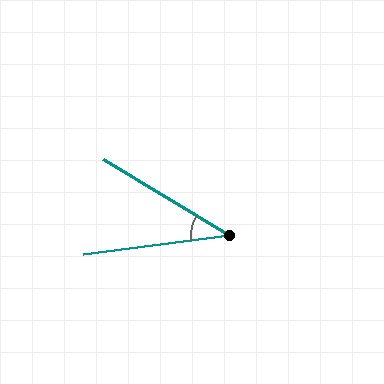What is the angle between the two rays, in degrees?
Approximately 39 degrees.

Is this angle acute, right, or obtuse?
It is acute.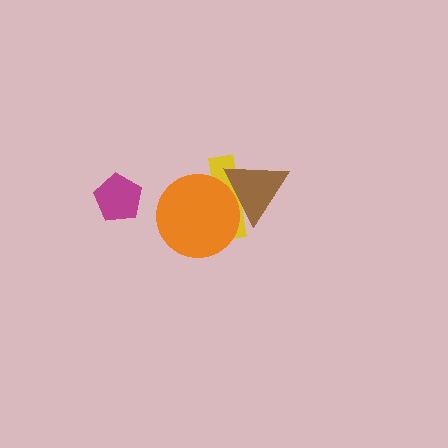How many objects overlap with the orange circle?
2 objects overlap with the orange circle.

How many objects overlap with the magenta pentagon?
0 objects overlap with the magenta pentagon.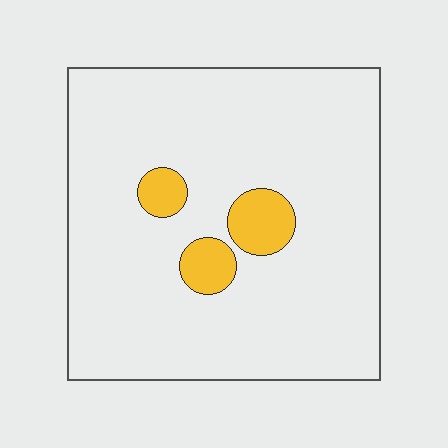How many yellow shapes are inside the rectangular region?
3.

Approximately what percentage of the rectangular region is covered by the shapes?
Approximately 10%.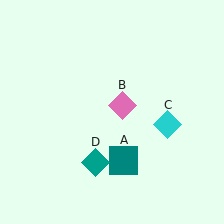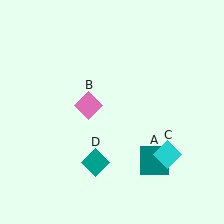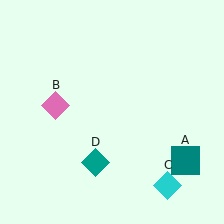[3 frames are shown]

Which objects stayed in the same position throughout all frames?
Teal diamond (object D) remained stationary.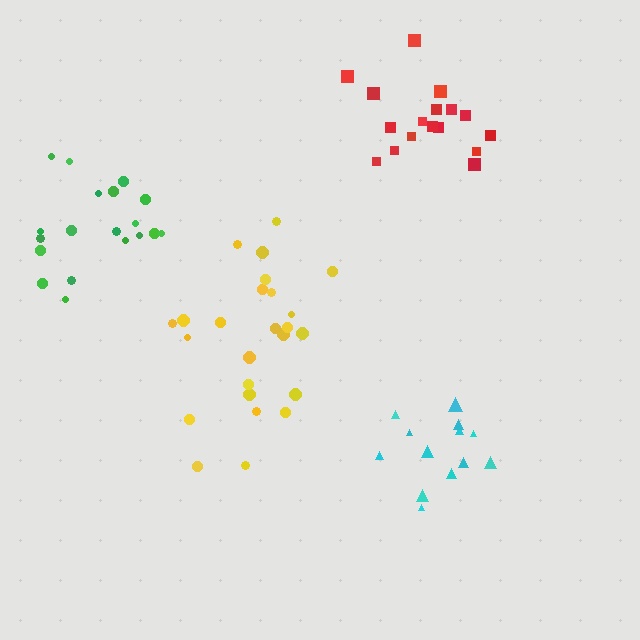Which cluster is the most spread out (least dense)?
Yellow.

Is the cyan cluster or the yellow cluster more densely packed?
Cyan.